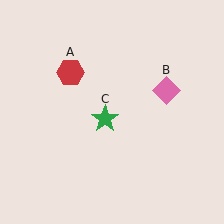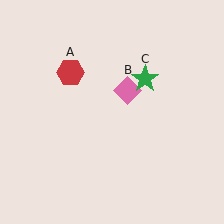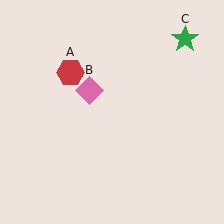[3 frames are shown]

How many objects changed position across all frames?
2 objects changed position: pink diamond (object B), green star (object C).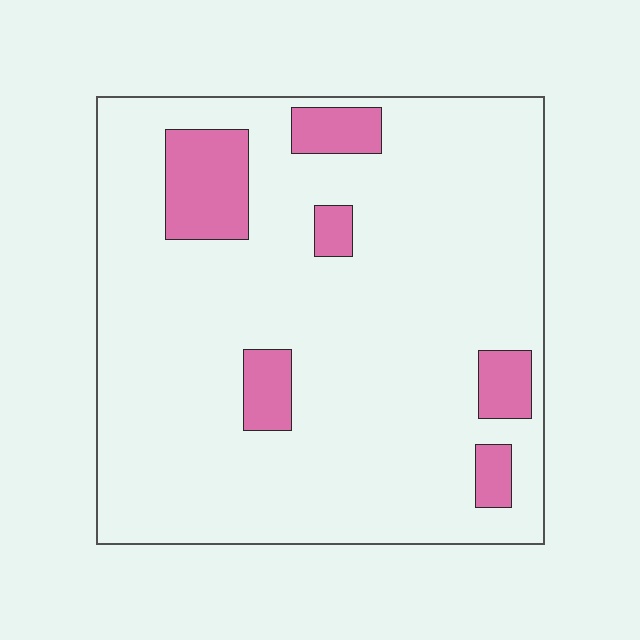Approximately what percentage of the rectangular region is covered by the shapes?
Approximately 15%.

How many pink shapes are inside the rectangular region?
6.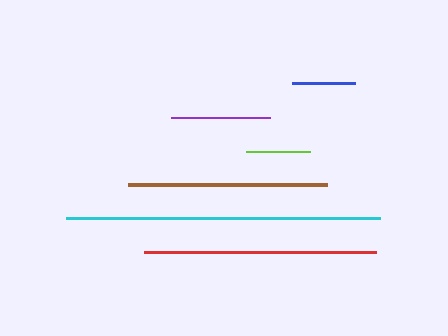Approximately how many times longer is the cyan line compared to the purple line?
The cyan line is approximately 3.2 times the length of the purple line.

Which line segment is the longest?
The cyan line is the longest at approximately 314 pixels.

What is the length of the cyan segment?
The cyan segment is approximately 314 pixels long.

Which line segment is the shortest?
The blue line is the shortest at approximately 63 pixels.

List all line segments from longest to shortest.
From longest to shortest: cyan, red, brown, purple, lime, blue.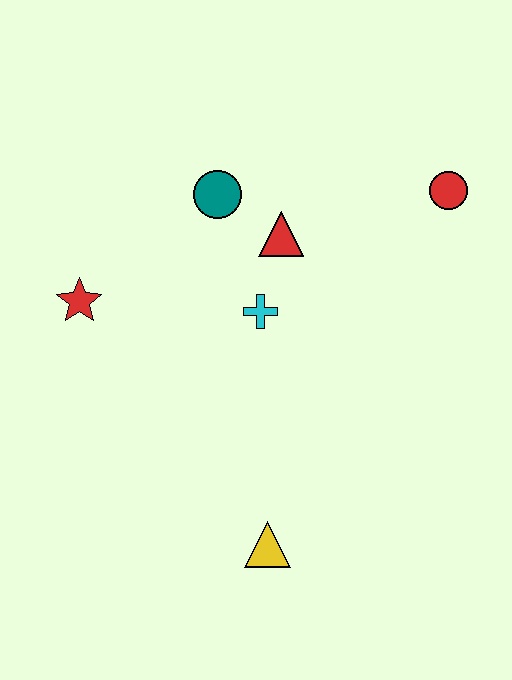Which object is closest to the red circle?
The red triangle is closest to the red circle.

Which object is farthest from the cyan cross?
The yellow triangle is farthest from the cyan cross.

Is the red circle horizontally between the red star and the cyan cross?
No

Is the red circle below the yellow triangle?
No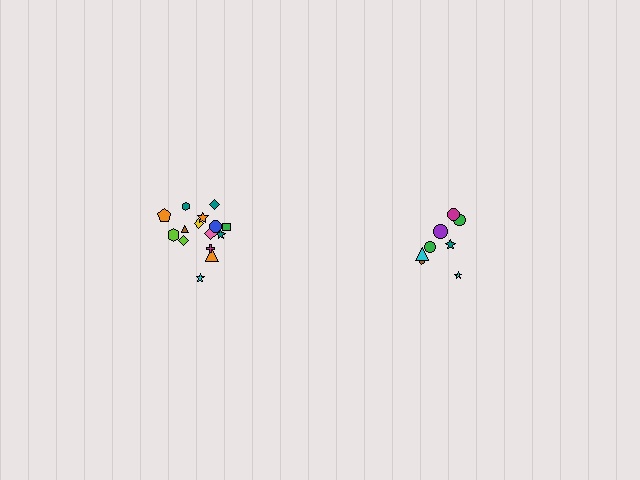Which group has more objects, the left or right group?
The left group.